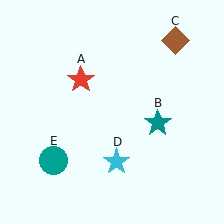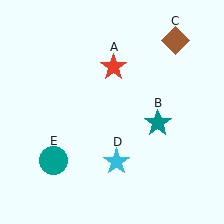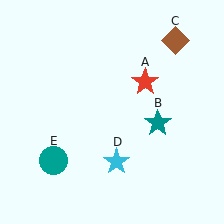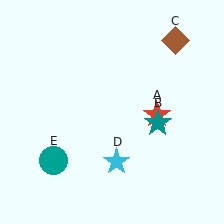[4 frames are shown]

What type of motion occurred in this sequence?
The red star (object A) rotated clockwise around the center of the scene.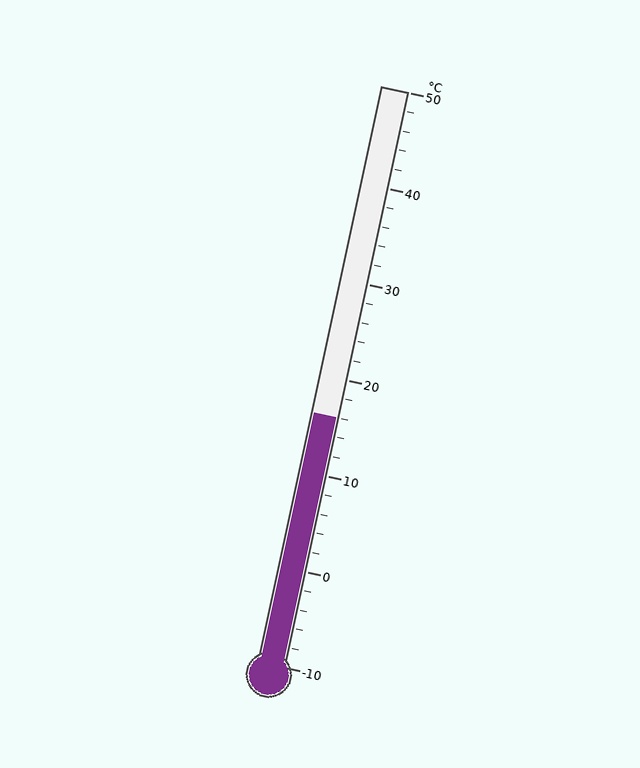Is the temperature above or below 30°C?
The temperature is below 30°C.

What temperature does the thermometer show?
The thermometer shows approximately 16°C.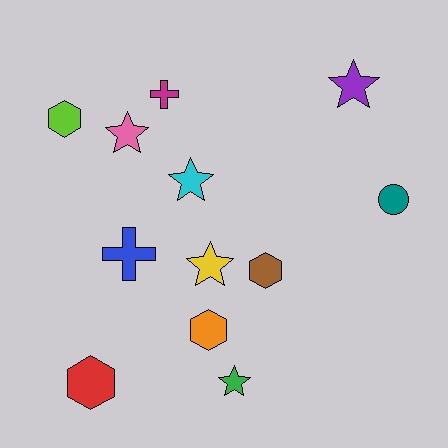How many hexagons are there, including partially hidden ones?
There are 4 hexagons.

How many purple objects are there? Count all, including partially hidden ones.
There is 1 purple object.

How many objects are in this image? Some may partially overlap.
There are 12 objects.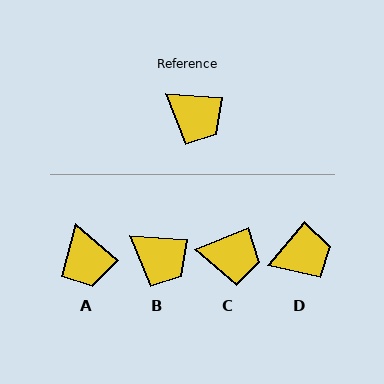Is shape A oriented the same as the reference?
No, it is off by about 36 degrees.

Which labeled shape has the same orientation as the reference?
B.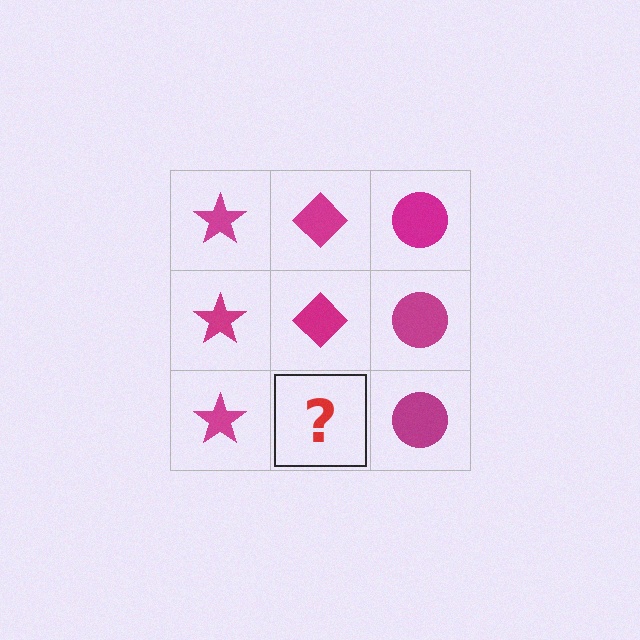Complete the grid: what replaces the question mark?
The question mark should be replaced with a magenta diamond.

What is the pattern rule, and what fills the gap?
The rule is that each column has a consistent shape. The gap should be filled with a magenta diamond.